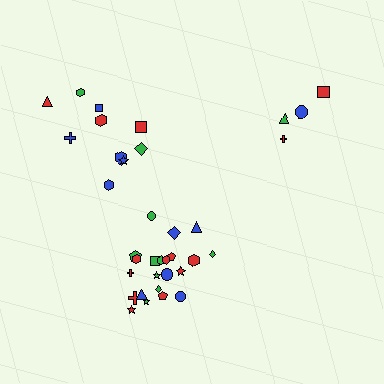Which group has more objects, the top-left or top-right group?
The top-left group.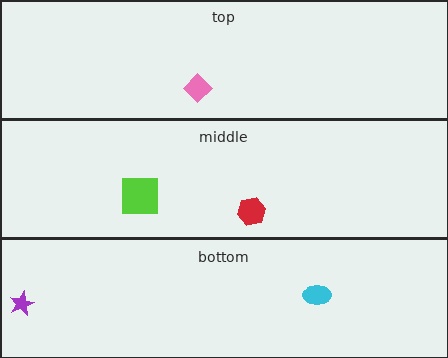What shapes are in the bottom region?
The purple star, the cyan ellipse.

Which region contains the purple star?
The bottom region.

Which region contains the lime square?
The middle region.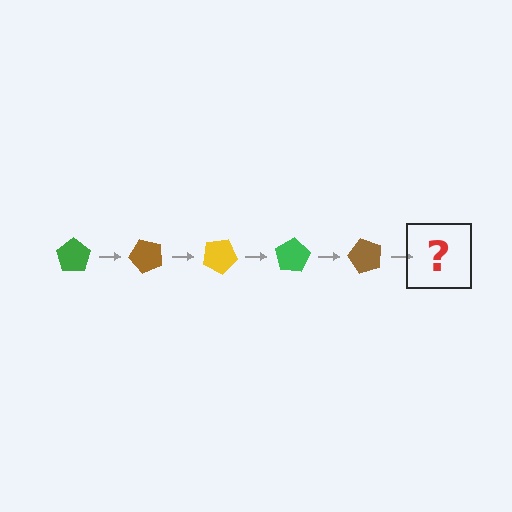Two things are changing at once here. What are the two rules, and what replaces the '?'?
The two rules are that it rotates 50 degrees each step and the color cycles through green, brown, and yellow. The '?' should be a yellow pentagon, rotated 250 degrees from the start.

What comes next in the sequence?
The next element should be a yellow pentagon, rotated 250 degrees from the start.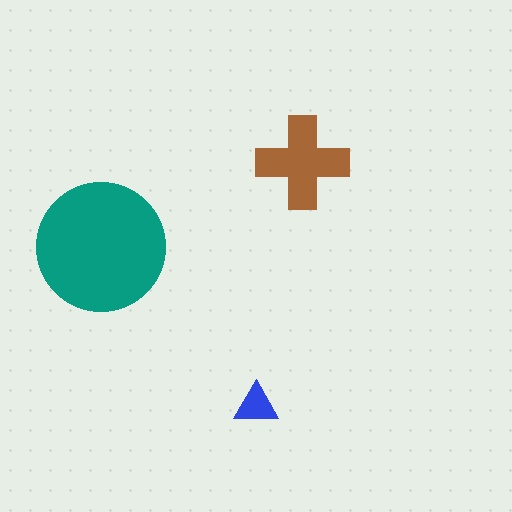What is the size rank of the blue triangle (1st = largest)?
3rd.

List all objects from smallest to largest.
The blue triangle, the brown cross, the teal circle.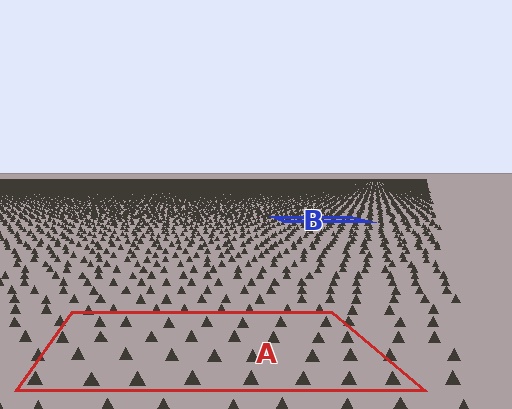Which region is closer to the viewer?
Region A is closer. The texture elements there are larger and more spread out.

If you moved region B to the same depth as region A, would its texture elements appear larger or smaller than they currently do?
They would appear larger. At a closer depth, the same texture elements are projected at a bigger on-screen size.